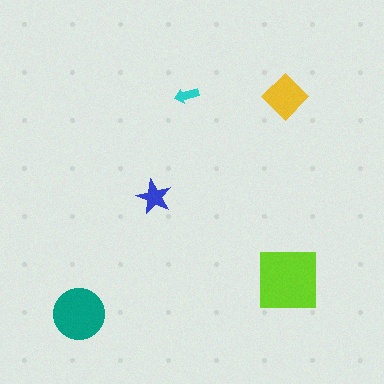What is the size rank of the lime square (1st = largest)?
1st.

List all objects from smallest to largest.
The cyan arrow, the blue star, the yellow diamond, the teal circle, the lime square.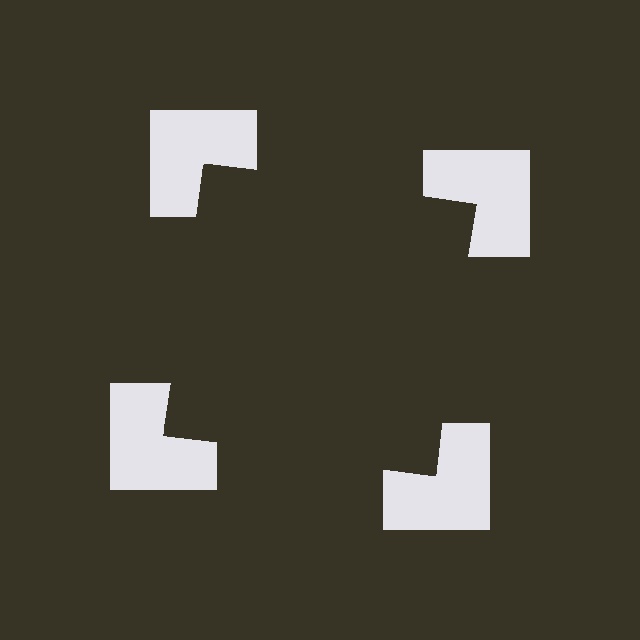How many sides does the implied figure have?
4 sides.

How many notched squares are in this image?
There are 4 — one at each vertex of the illusory square.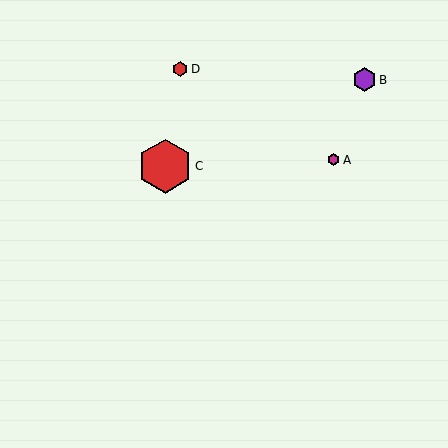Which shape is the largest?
The red hexagon (labeled C) is the largest.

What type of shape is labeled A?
Shape A is a magenta hexagon.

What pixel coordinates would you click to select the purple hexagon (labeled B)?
Click at (365, 80) to select the purple hexagon B.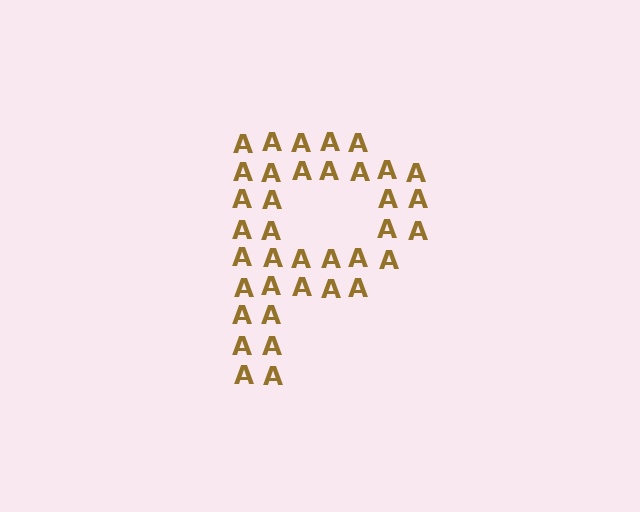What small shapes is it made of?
It is made of small letter A's.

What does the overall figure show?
The overall figure shows the letter P.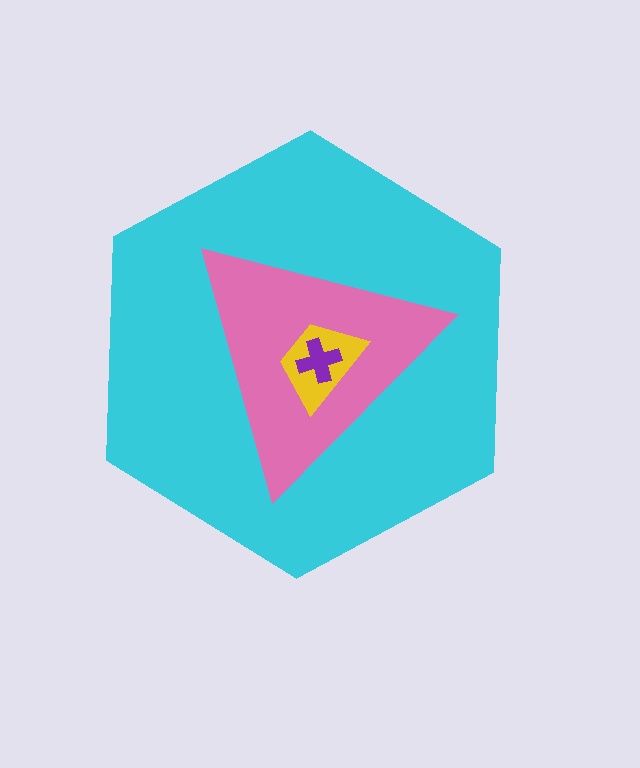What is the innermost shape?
The purple cross.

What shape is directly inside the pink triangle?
The yellow trapezoid.